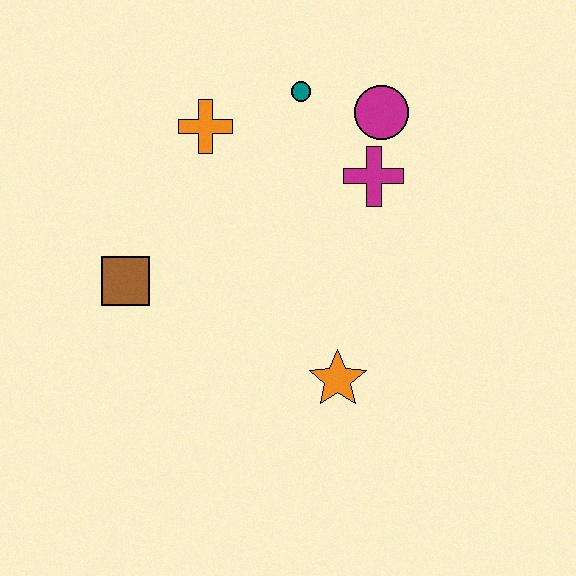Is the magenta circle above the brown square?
Yes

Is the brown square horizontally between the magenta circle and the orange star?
No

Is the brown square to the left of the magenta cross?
Yes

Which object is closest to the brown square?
The orange cross is closest to the brown square.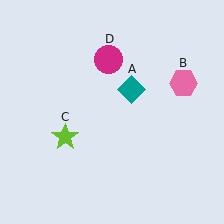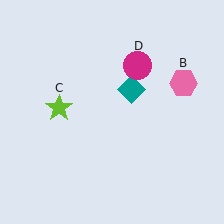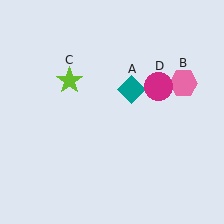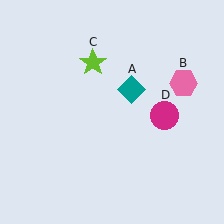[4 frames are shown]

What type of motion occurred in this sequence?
The lime star (object C), magenta circle (object D) rotated clockwise around the center of the scene.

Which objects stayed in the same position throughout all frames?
Teal diamond (object A) and pink hexagon (object B) remained stationary.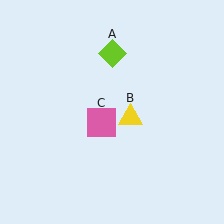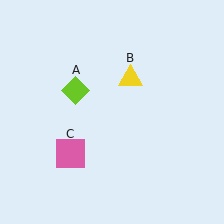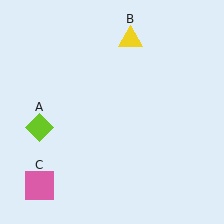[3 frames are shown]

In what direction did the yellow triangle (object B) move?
The yellow triangle (object B) moved up.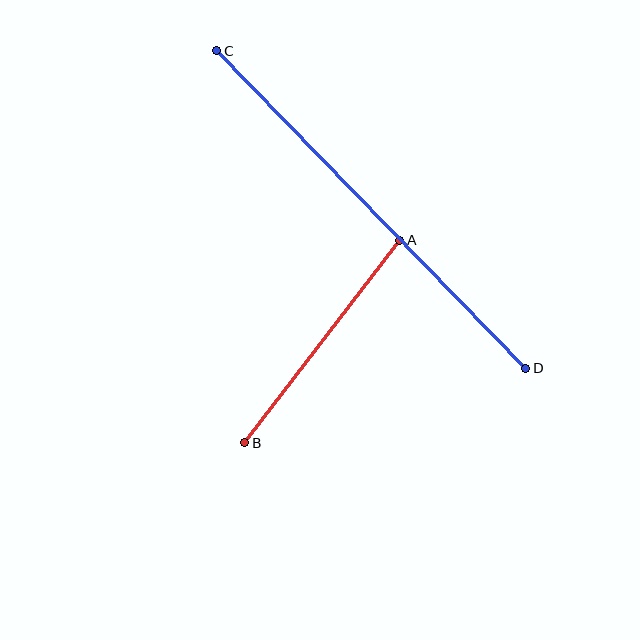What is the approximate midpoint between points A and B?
The midpoint is at approximately (322, 342) pixels.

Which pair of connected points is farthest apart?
Points C and D are farthest apart.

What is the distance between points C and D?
The distance is approximately 443 pixels.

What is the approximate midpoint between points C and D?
The midpoint is at approximately (371, 209) pixels.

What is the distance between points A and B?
The distance is approximately 255 pixels.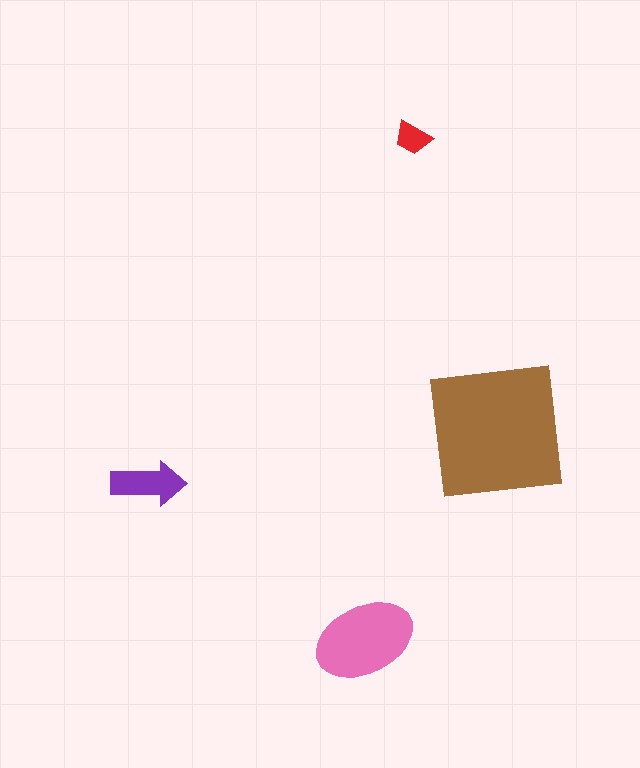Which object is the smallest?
The red trapezoid.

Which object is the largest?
The brown square.